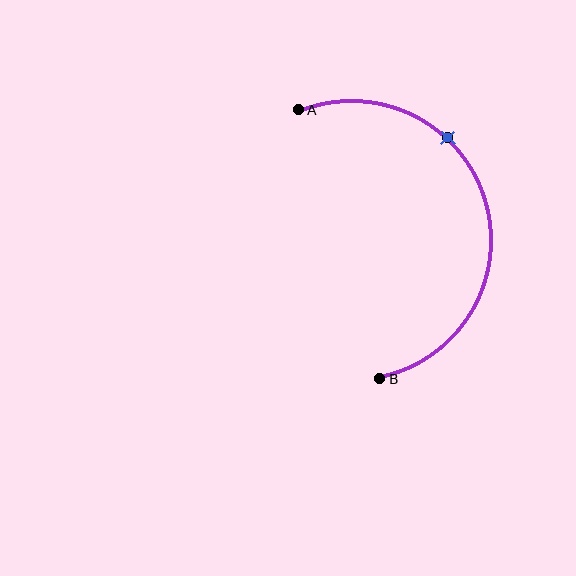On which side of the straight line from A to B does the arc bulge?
The arc bulges to the right of the straight line connecting A and B.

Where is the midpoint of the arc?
The arc midpoint is the point on the curve farthest from the straight line joining A and B. It sits to the right of that line.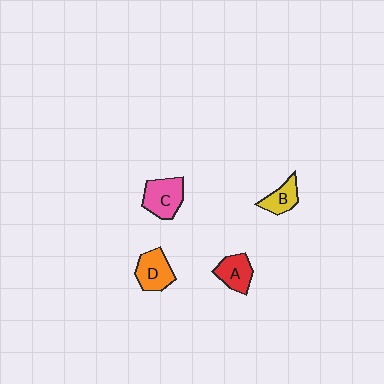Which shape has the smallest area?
Shape B (yellow).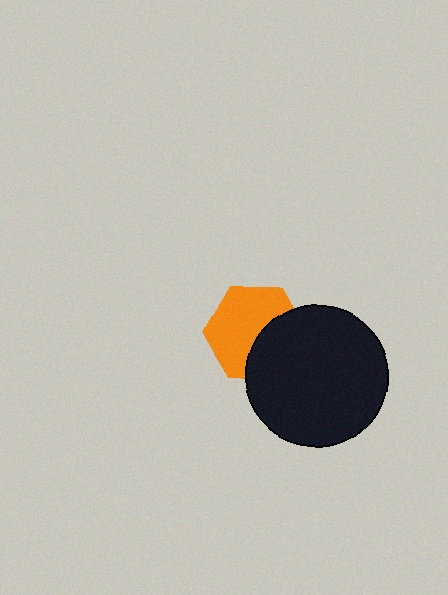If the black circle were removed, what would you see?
You would see the complete orange hexagon.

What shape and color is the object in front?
The object in front is a black circle.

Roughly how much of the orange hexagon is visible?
About half of it is visible (roughly 62%).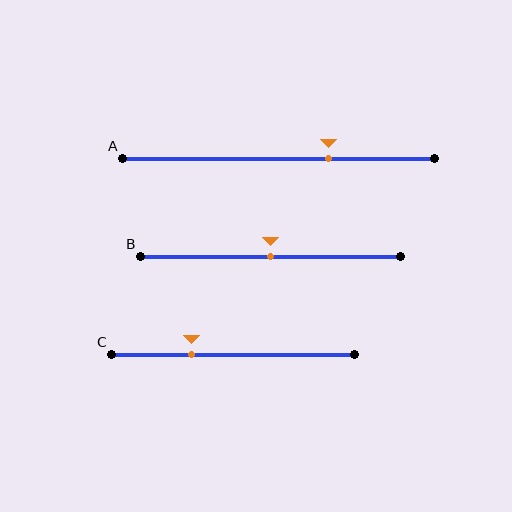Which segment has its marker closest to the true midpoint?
Segment B has its marker closest to the true midpoint.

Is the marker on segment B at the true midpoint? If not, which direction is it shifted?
Yes, the marker on segment B is at the true midpoint.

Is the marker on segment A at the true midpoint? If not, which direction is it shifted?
No, the marker on segment A is shifted to the right by about 16% of the segment length.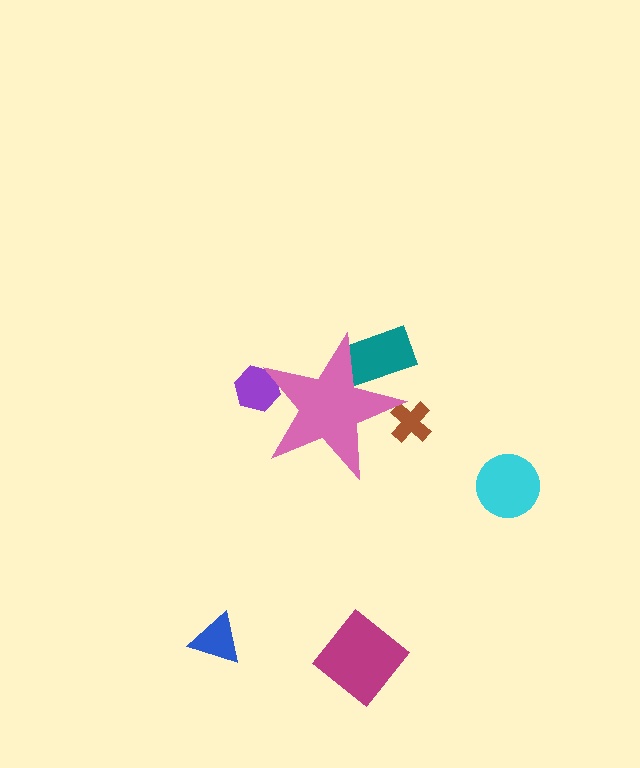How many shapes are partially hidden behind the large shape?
3 shapes are partially hidden.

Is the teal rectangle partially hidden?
Yes, the teal rectangle is partially hidden behind the pink star.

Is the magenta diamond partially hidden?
No, the magenta diamond is fully visible.